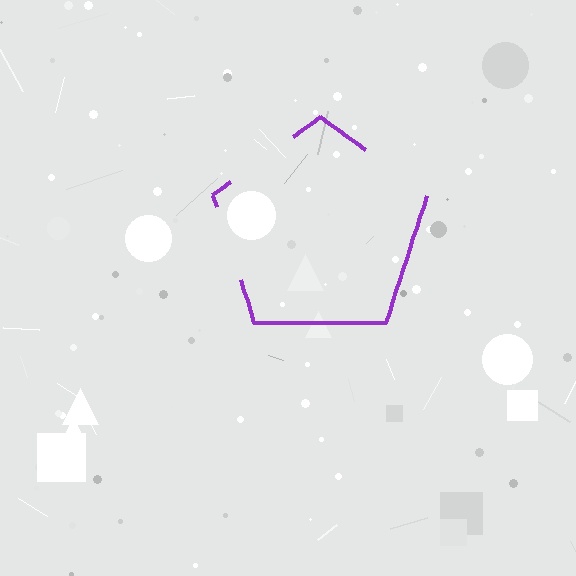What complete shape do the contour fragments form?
The contour fragments form a pentagon.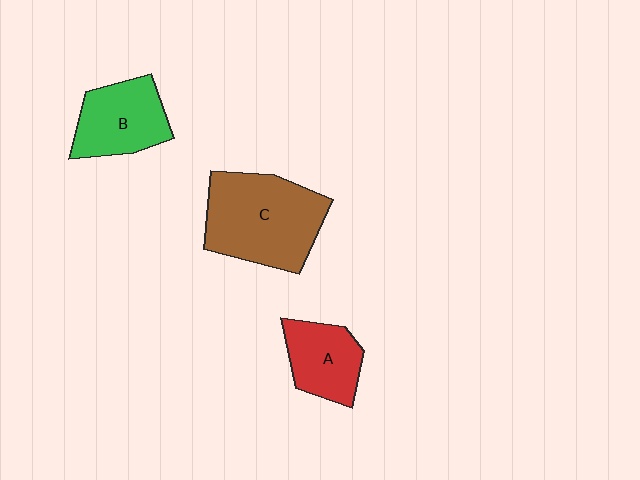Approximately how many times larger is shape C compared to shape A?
Approximately 1.8 times.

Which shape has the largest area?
Shape C (brown).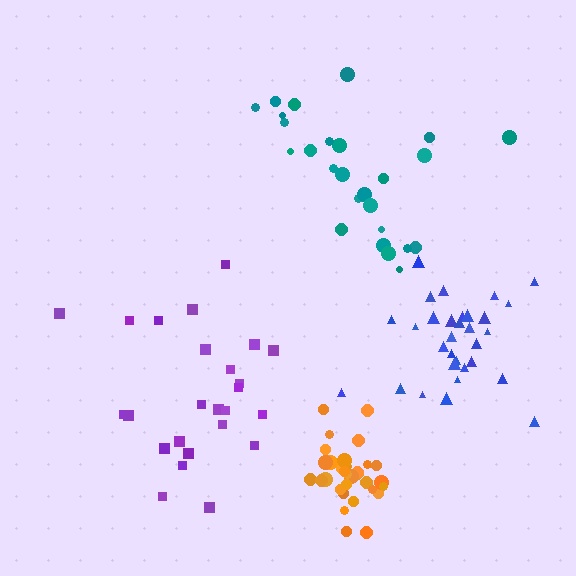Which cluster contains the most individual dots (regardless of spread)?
Blue (32).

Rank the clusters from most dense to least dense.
orange, blue, teal, purple.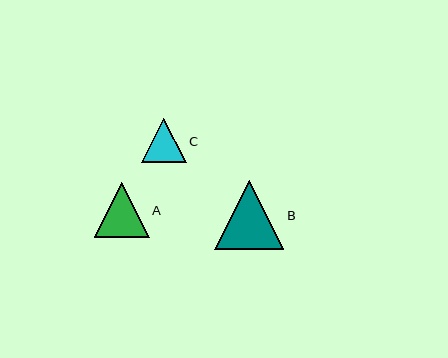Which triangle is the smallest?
Triangle C is the smallest with a size of approximately 44 pixels.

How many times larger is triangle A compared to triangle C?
Triangle A is approximately 1.2 times the size of triangle C.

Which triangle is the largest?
Triangle B is the largest with a size of approximately 69 pixels.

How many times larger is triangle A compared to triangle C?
Triangle A is approximately 1.2 times the size of triangle C.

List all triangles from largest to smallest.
From largest to smallest: B, A, C.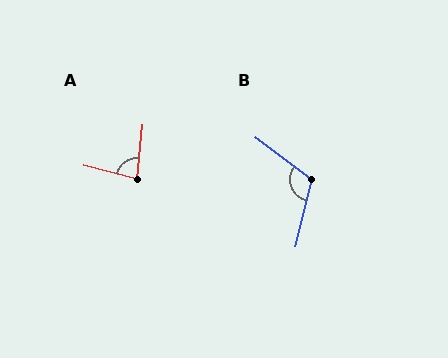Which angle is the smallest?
A, at approximately 82 degrees.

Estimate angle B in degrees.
Approximately 113 degrees.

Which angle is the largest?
B, at approximately 113 degrees.